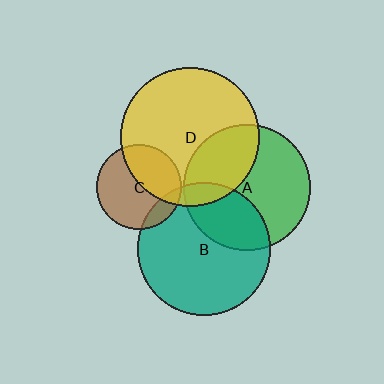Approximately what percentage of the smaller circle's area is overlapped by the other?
Approximately 35%.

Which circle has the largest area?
Circle D (yellow).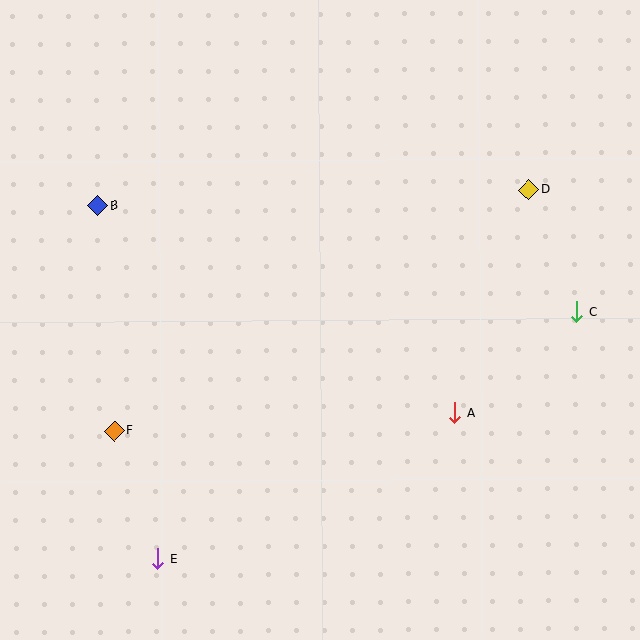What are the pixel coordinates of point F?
Point F is at (114, 431).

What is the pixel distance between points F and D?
The distance between F and D is 480 pixels.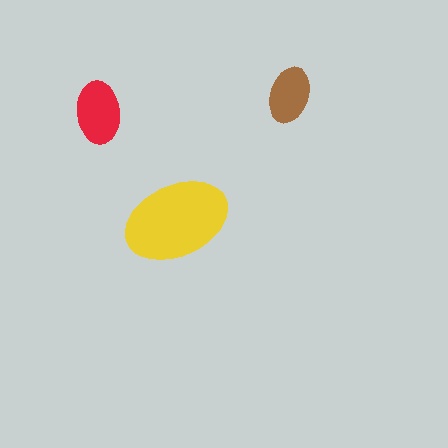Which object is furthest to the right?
The brown ellipse is rightmost.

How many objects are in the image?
There are 3 objects in the image.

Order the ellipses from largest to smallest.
the yellow one, the red one, the brown one.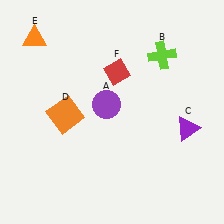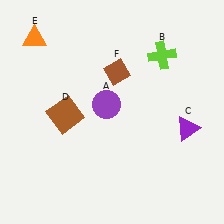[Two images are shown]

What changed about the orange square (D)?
In Image 1, D is orange. In Image 2, it changed to brown.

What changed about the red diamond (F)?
In Image 1, F is red. In Image 2, it changed to brown.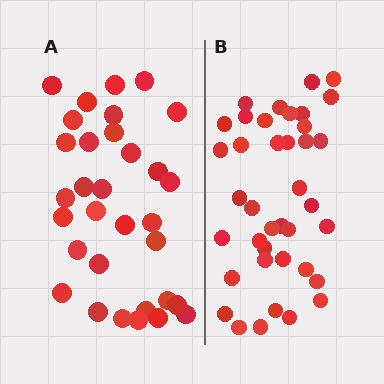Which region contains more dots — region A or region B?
Region B (the right region) has more dots.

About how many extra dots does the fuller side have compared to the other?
Region B has roughly 8 or so more dots than region A.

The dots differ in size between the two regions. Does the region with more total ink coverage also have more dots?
No. Region A has more total ink coverage because its dots are larger, but region B actually contains more individual dots. Total area can be misleading — the number of items is what matters here.